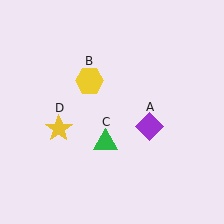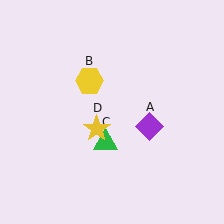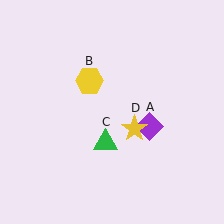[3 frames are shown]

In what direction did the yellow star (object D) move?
The yellow star (object D) moved right.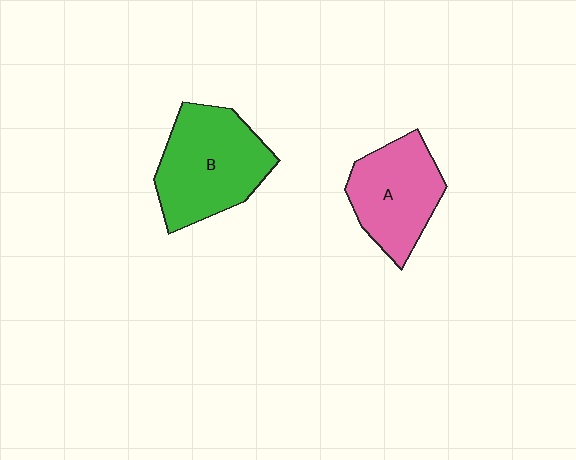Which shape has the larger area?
Shape B (green).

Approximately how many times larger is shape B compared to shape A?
Approximately 1.3 times.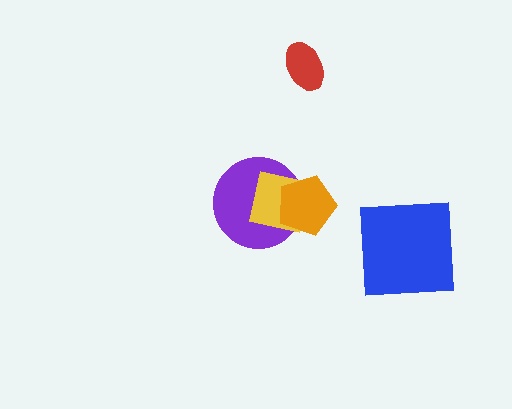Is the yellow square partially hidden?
Yes, it is partially covered by another shape.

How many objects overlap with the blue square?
0 objects overlap with the blue square.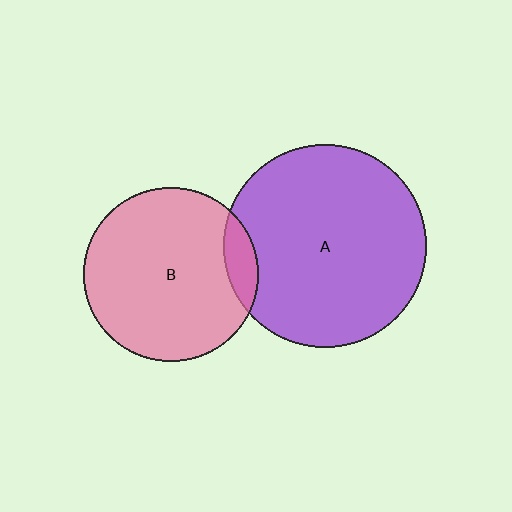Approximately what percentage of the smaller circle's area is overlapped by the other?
Approximately 10%.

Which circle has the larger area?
Circle A (purple).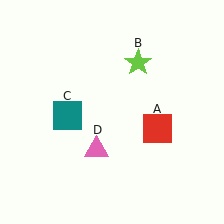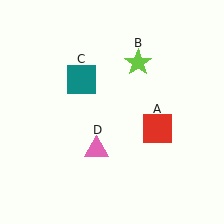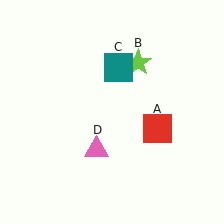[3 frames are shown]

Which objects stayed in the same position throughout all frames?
Red square (object A) and lime star (object B) and pink triangle (object D) remained stationary.